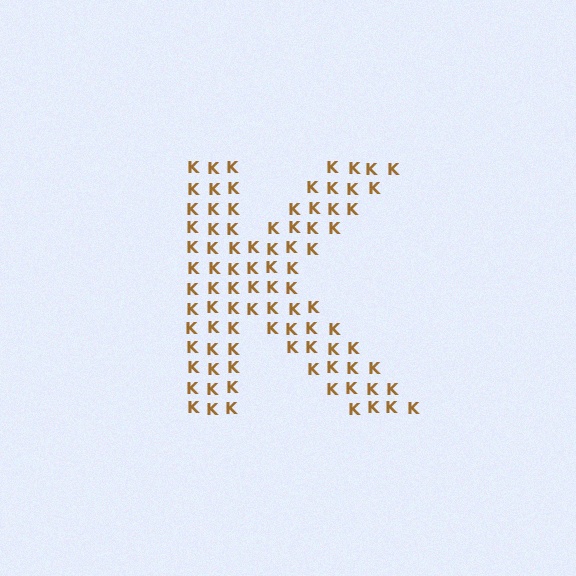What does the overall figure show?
The overall figure shows the letter K.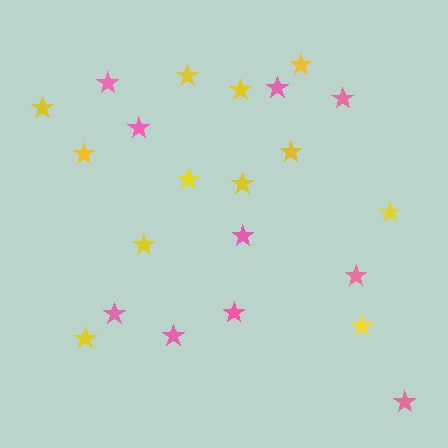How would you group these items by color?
There are 2 groups: one group of pink stars (10) and one group of yellow stars (12).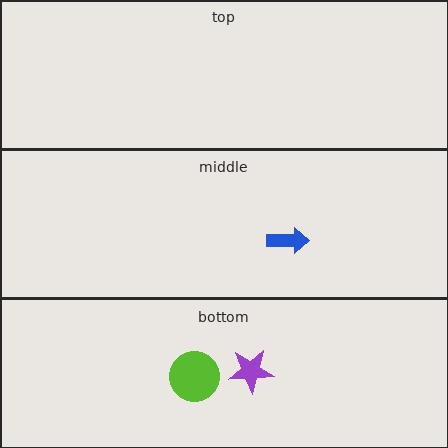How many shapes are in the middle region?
1.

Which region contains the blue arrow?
The middle region.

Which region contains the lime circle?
The bottom region.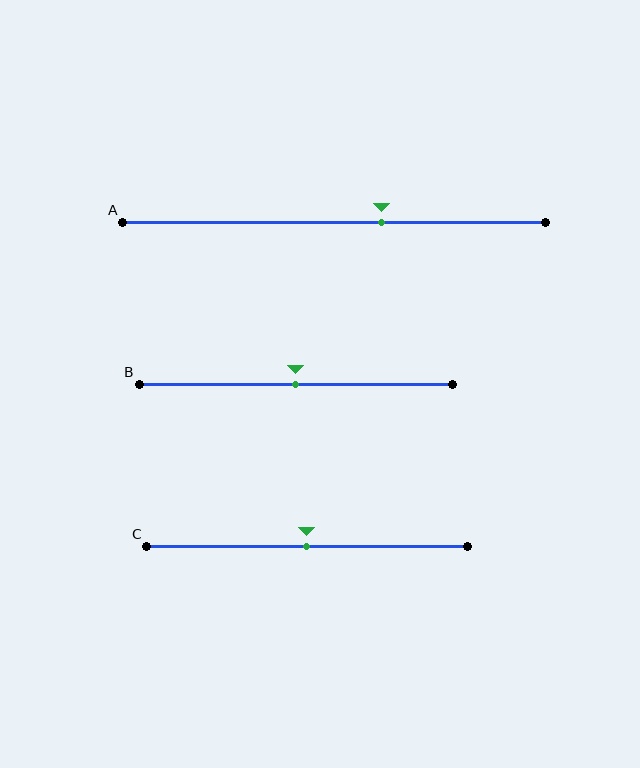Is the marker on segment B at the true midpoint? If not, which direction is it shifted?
Yes, the marker on segment B is at the true midpoint.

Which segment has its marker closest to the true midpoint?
Segment B has its marker closest to the true midpoint.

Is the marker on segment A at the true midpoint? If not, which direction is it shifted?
No, the marker on segment A is shifted to the right by about 11% of the segment length.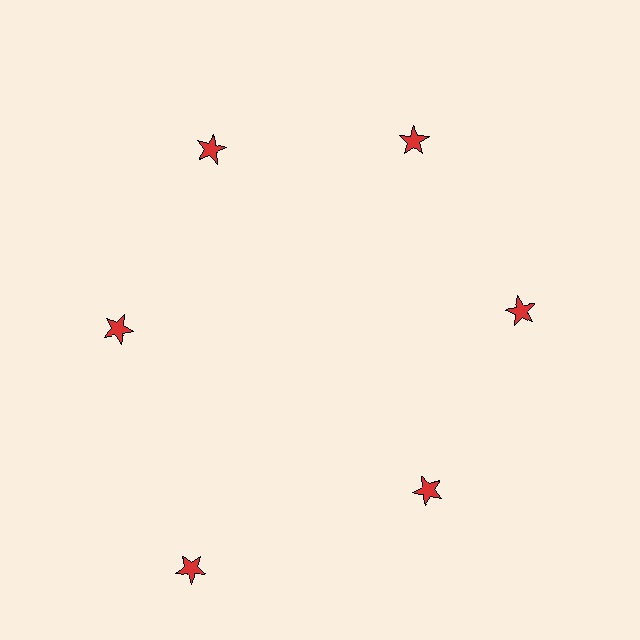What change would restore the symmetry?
The symmetry would be restored by moving it inward, back onto the ring so that all 6 stars sit at equal angles and equal distance from the center.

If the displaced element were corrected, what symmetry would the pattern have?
It would have 6-fold rotational symmetry — the pattern would map onto itself every 60 degrees.